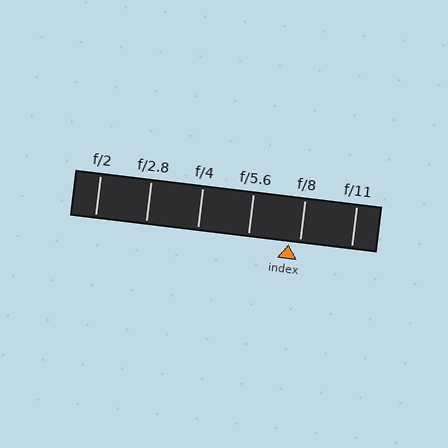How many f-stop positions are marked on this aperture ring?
There are 6 f-stop positions marked.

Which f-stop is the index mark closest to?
The index mark is closest to f/8.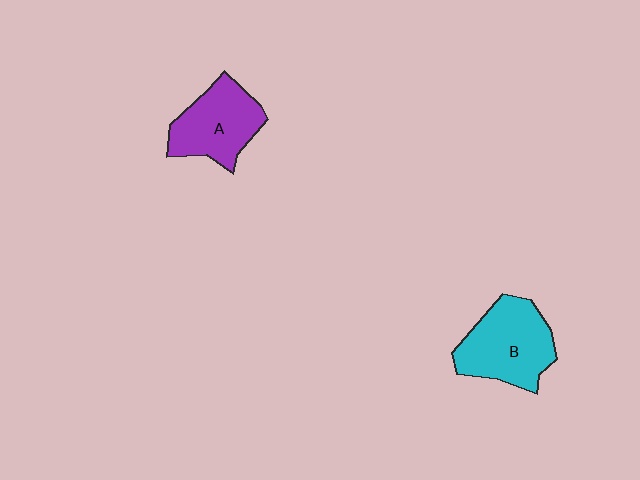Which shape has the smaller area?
Shape A (purple).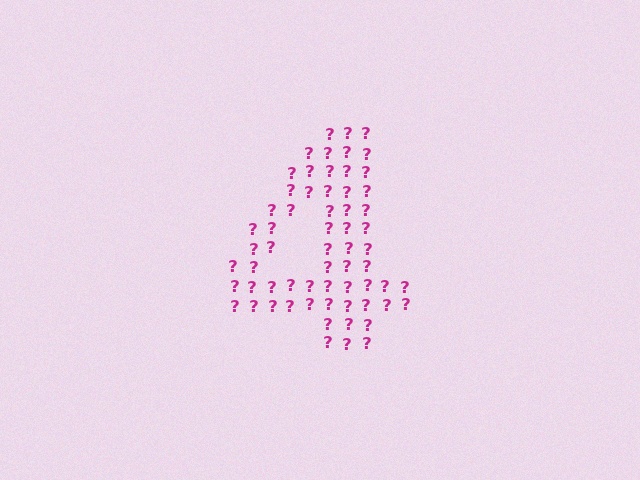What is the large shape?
The large shape is the digit 4.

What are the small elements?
The small elements are question marks.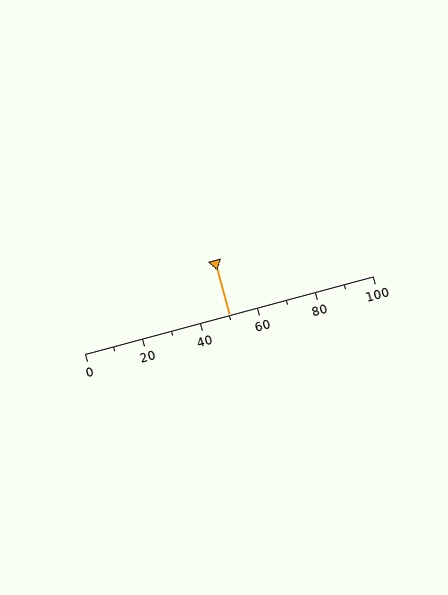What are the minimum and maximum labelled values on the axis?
The axis runs from 0 to 100.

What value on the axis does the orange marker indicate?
The marker indicates approximately 50.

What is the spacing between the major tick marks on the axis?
The major ticks are spaced 20 apart.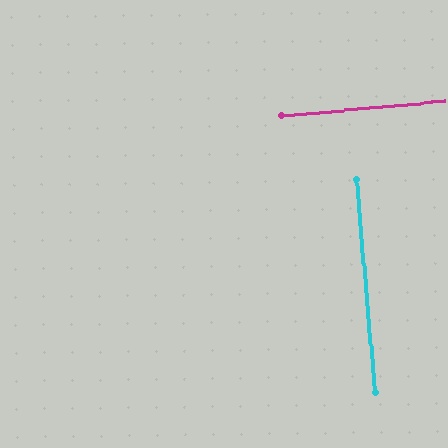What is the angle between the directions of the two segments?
Approximately 90 degrees.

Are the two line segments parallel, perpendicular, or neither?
Perpendicular — they meet at approximately 90°.